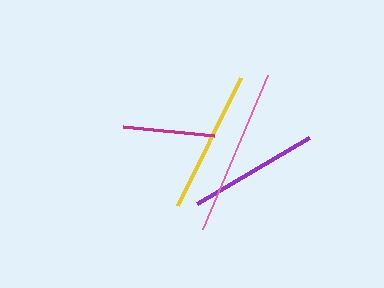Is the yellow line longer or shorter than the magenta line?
The yellow line is longer than the magenta line.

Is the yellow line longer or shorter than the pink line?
The pink line is longer than the yellow line.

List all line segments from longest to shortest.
From longest to shortest: pink, yellow, purple, magenta.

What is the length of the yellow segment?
The yellow segment is approximately 143 pixels long.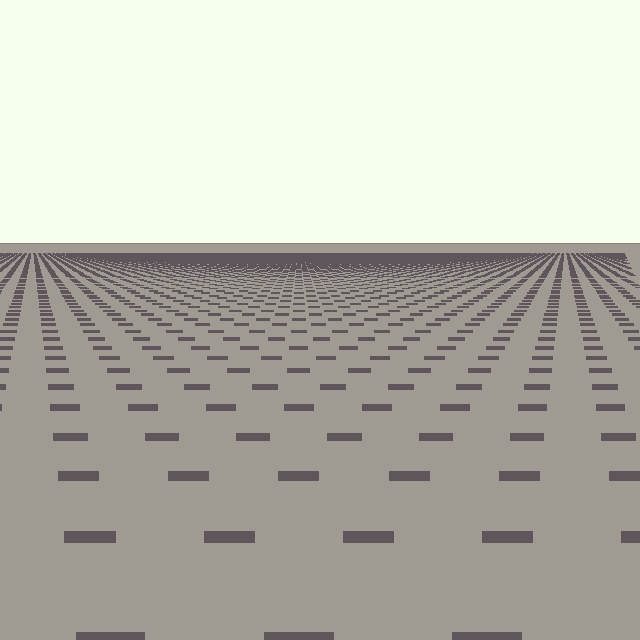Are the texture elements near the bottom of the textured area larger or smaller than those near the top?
Larger. Near the bottom, elements are closer to the viewer and appear at a bigger on-screen size.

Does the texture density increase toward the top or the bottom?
Density increases toward the top.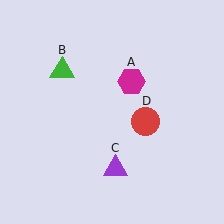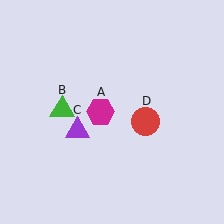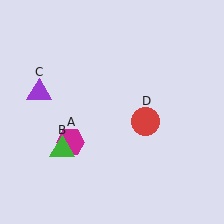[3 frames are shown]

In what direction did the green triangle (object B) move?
The green triangle (object B) moved down.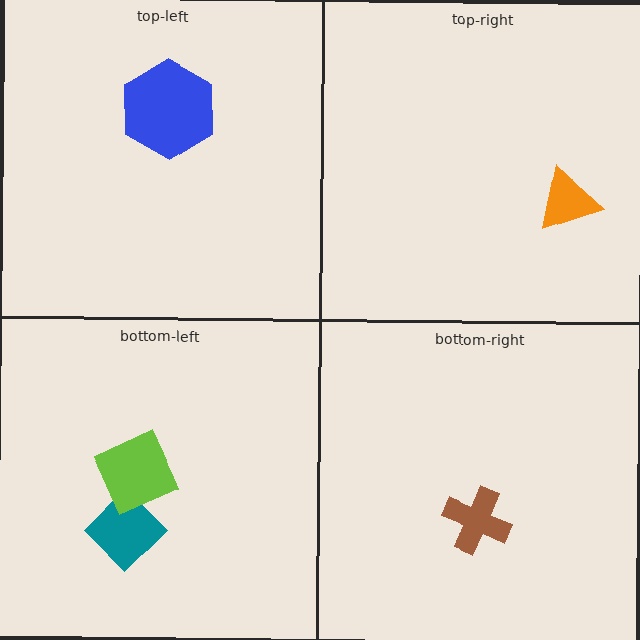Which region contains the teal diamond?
The bottom-left region.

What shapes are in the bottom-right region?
The brown cross.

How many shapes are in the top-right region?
1.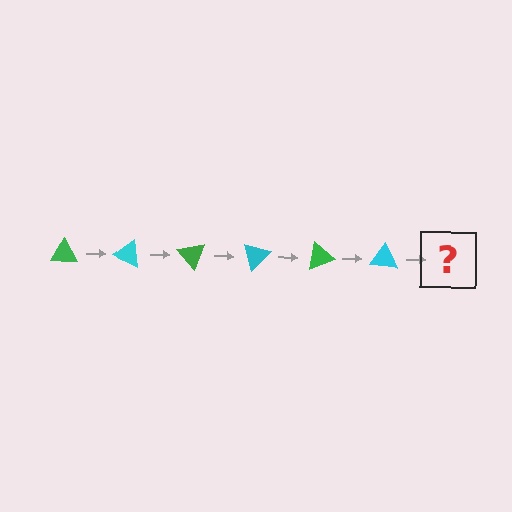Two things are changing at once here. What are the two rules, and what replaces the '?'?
The two rules are that it rotates 25 degrees each step and the color cycles through green and cyan. The '?' should be a green triangle, rotated 150 degrees from the start.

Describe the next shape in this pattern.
It should be a green triangle, rotated 150 degrees from the start.